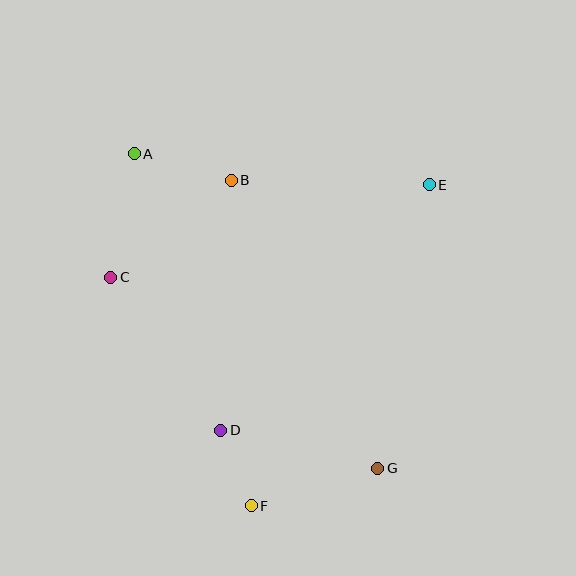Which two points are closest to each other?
Points D and F are closest to each other.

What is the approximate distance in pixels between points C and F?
The distance between C and F is approximately 268 pixels.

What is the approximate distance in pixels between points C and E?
The distance between C and E is approximately 331 pixels.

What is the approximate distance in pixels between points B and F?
The distance between B and F is approximately 326 pixels.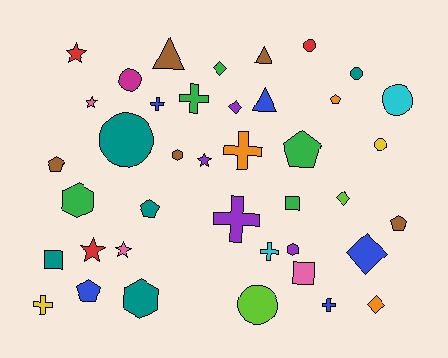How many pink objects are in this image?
There are 3 pink objects.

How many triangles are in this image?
There are 3 triangles.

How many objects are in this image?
There are 40 objects.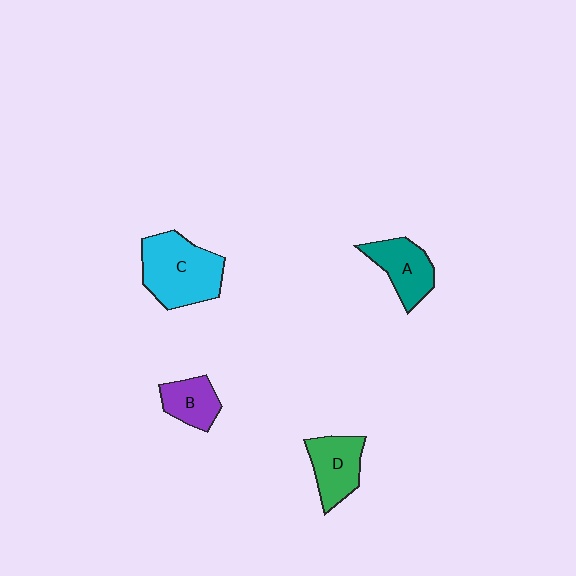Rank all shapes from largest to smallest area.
From largest to smallest: C (cyan), D (green), A (teal), B (purple).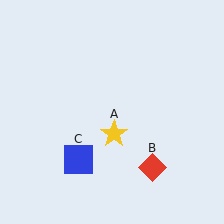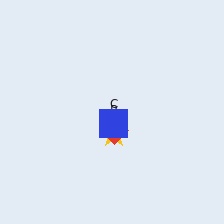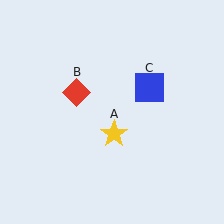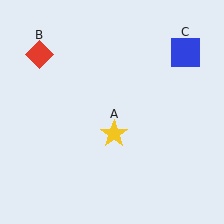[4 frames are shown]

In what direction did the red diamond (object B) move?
The red diamond (object B) moved up and to the left.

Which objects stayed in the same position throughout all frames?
Yellow star (object A) remained stationary.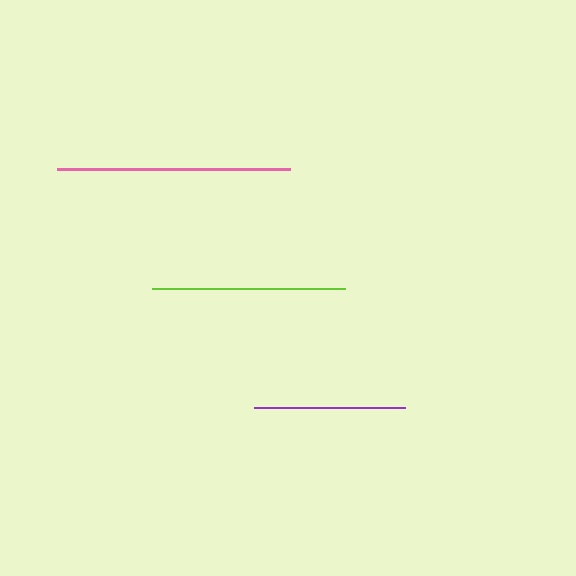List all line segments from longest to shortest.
From longest to shortest: pink, lime, purple.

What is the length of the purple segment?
The purple segment is approximately 151 pixels long.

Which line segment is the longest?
The pink line is the longest at approximately 233 pixels.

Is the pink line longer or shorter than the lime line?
The pink line is longer than the lime line.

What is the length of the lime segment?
The lime segment is approximately 193 pixels long.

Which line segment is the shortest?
The purple line is the shortest at approximately 151 pixels.